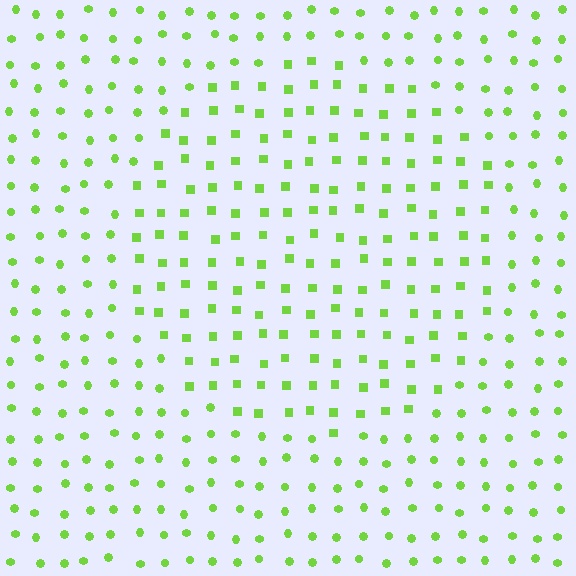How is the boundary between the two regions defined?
The boundary is defined by a change in element shape: squares inside vs. circles outside. All elements share the same color and spacing.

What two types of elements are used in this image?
The image uses squares inside the circle region and circles outside it.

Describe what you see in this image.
The image is filled with small lime elements arranged in a uniform grid. A circle-shaped region contains squares, while the surrounding area contains circles. The boundary is defined purely by the change in element shape.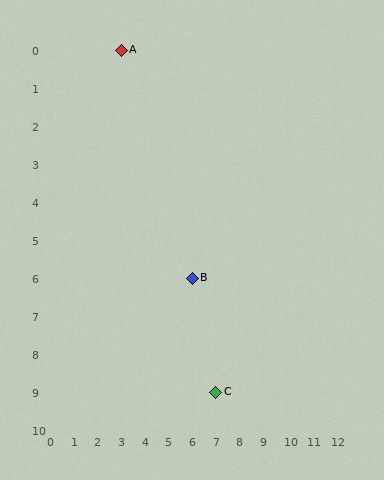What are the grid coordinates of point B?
Point B is at grid coordinates (6, 6).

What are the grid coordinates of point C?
Point C is at grid coordinates (7, 9).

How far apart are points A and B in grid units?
Points A and B are 3 columns and 6 rows apart (about 6.7 grid units diagonally).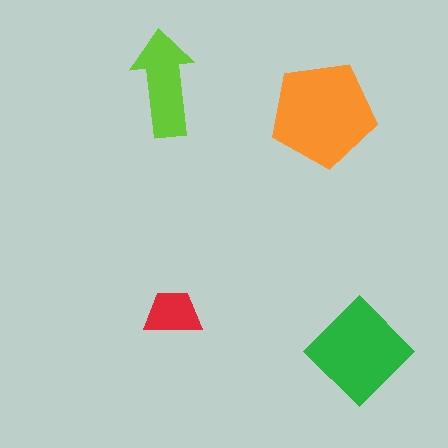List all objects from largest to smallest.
The orange pentagon, the green diamond, the lime arrow, the red trapezoid.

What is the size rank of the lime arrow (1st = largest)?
3rd.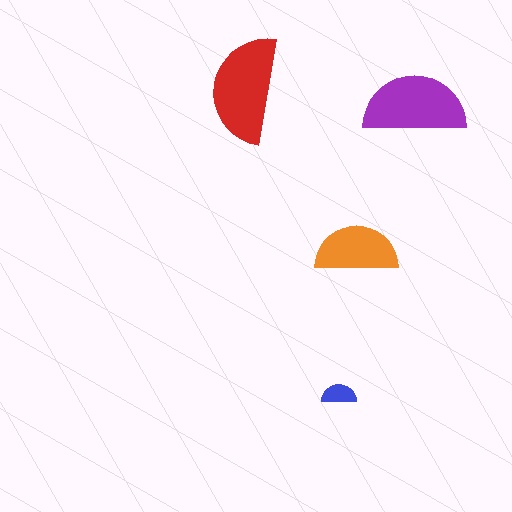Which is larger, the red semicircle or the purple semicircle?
The red one.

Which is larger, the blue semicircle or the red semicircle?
The red one.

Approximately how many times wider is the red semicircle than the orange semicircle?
About 1.5 times wider.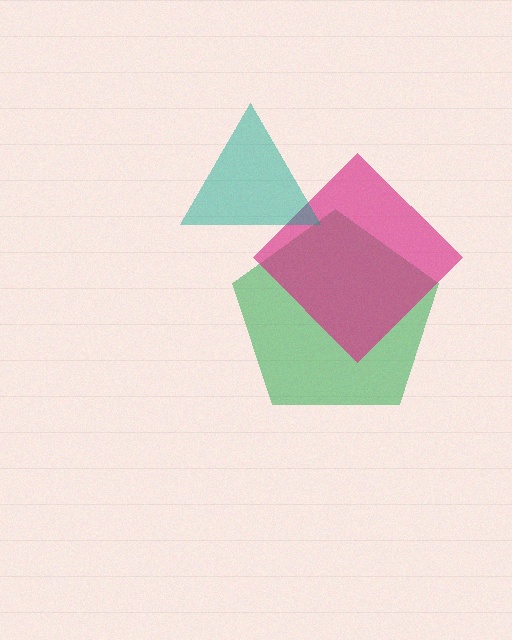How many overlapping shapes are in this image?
There are 3 overlapping shapes in the image.